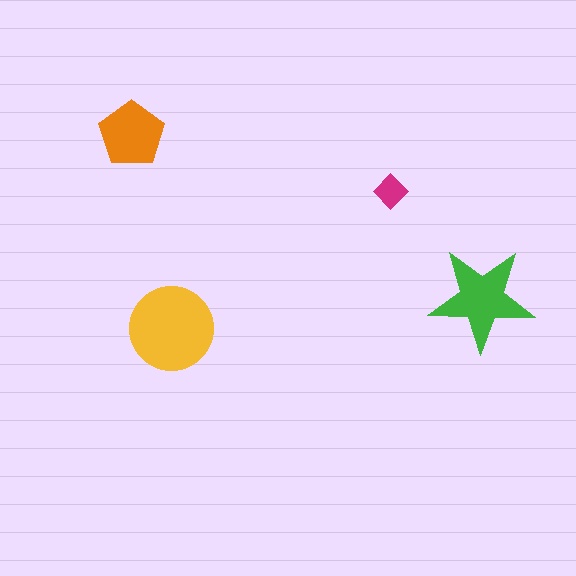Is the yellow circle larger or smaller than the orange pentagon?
Larger.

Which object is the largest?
The yellow circle.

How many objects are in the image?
There are 4 objects in the image.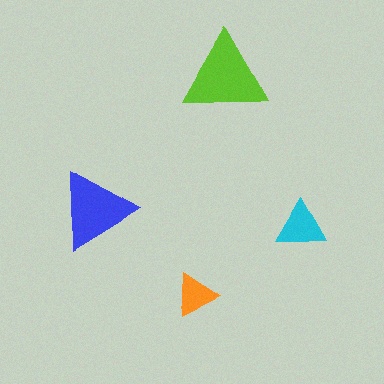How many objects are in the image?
There are 4 objects in the image.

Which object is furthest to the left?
The blue triangle is leftmost.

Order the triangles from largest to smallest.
the lime one, the blue one, the cyan one, the orange one.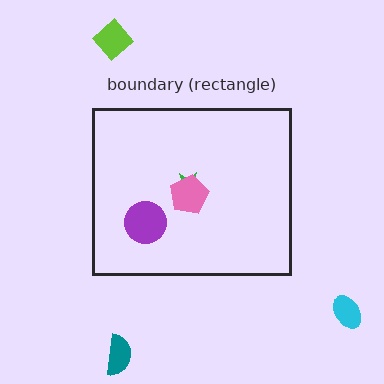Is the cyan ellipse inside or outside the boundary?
Outside.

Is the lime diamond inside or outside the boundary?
Outside.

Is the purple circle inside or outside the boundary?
Inside.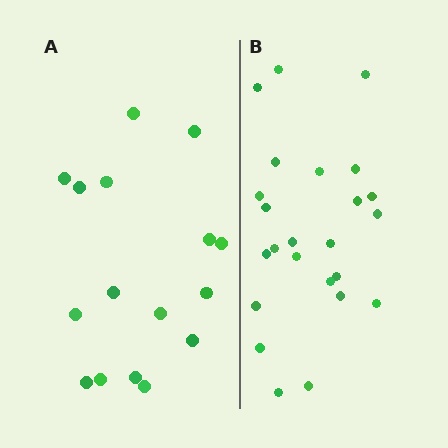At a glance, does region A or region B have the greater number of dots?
Region B (the right region) has more dots.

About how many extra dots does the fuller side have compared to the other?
Region B has roughly 8 or so more dots than region A.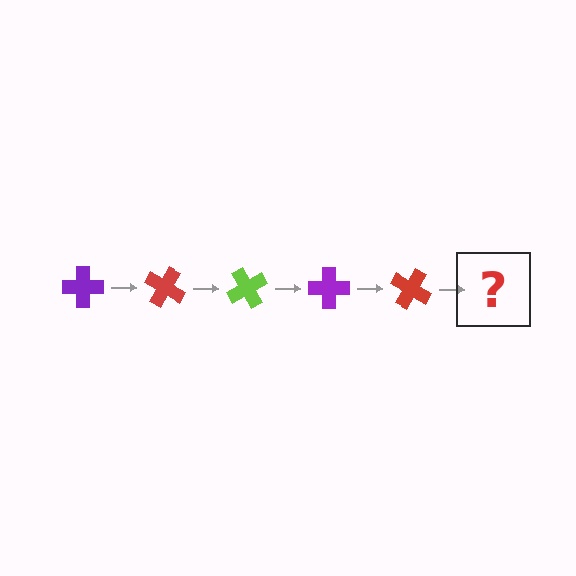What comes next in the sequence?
The next element should be a lime cross, rotated 150 degrees from the start.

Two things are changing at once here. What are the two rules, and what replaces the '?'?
The two rules are that it rotates 30 degrees each step and the color cycles through purple, red, and lime. The '?' should be a lime cross, rotated 150 degrees from the start.